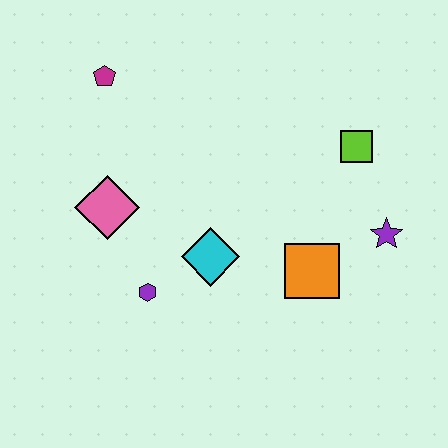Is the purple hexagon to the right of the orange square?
No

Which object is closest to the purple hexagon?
The cyan diamond is closest to the purple hexagon.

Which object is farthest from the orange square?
The magenta pentagon is farthest from the orange square.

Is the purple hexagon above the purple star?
No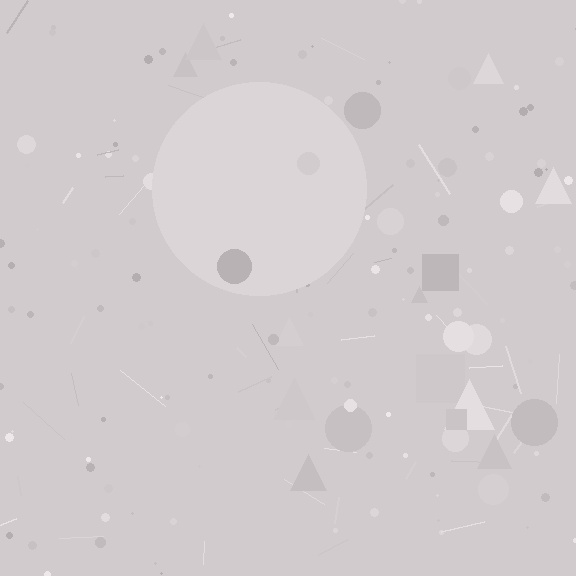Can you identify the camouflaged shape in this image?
The camouflaged shape is a circle.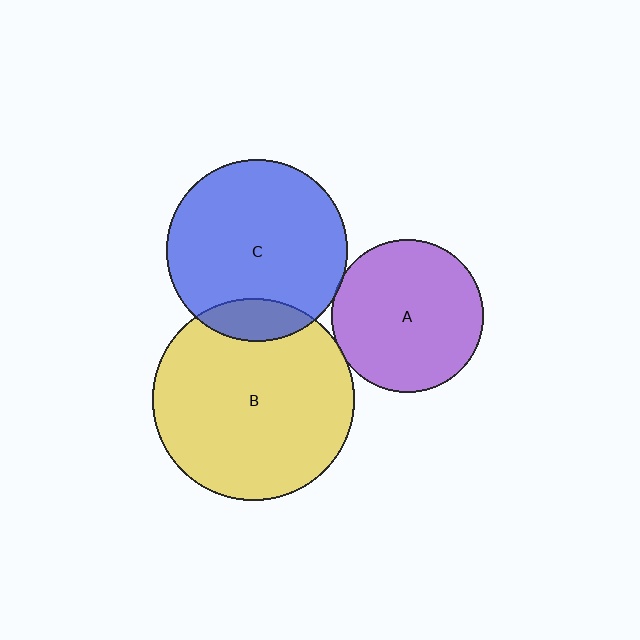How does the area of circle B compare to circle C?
Approximately 1.2 times.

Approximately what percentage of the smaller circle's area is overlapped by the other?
Approximately 5%.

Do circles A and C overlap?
Yes.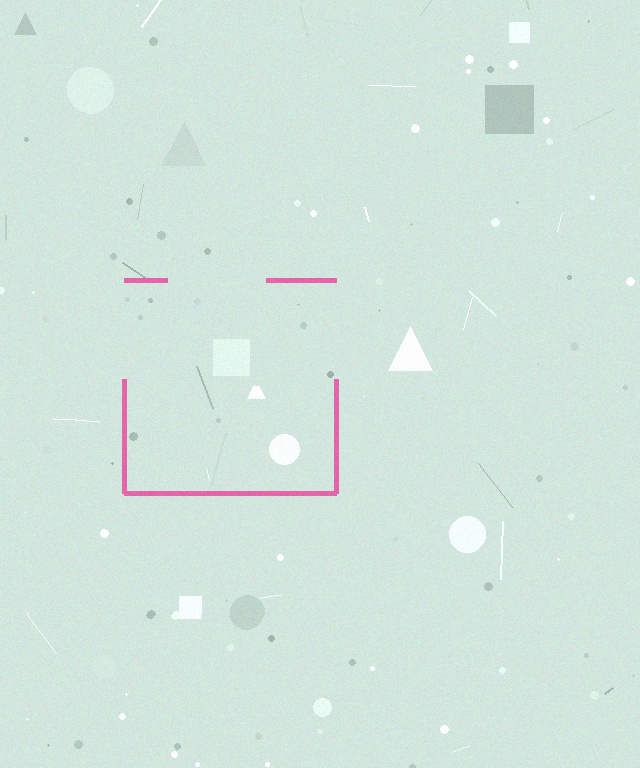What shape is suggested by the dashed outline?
The dashed outline suggests a square.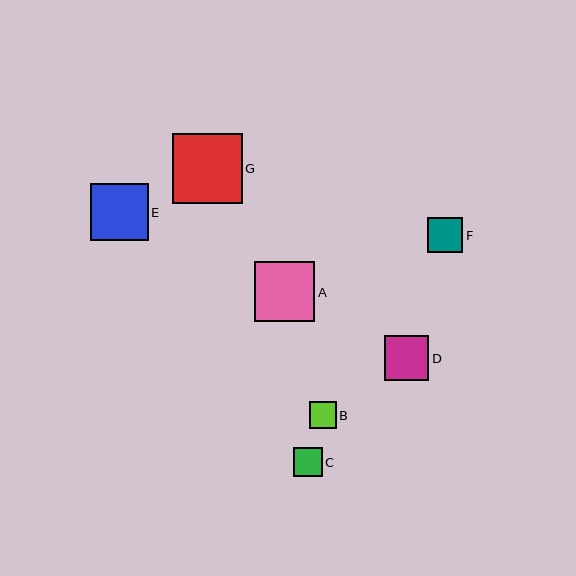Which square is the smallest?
Square B is the smallest with a size of approximately 27 pixels.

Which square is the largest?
Square G is the largest with a size of approximately 70 pixels.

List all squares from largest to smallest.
From largest to smallest: G, A, E, D, F, C, B.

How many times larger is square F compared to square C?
Square F is approximately 1.2 times the size of square C.